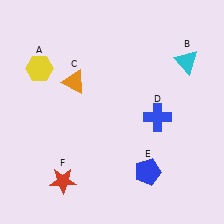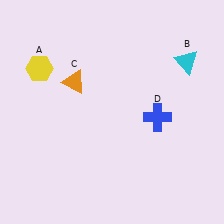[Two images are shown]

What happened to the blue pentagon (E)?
The blue pentagon (E) was removed in Image 2. It was in the bottom-right area of Image 1.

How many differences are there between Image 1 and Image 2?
There are 2 differences between the two images.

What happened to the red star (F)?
The red star (F) was removed in Image 2. It was in the bottom-left area of Image 1.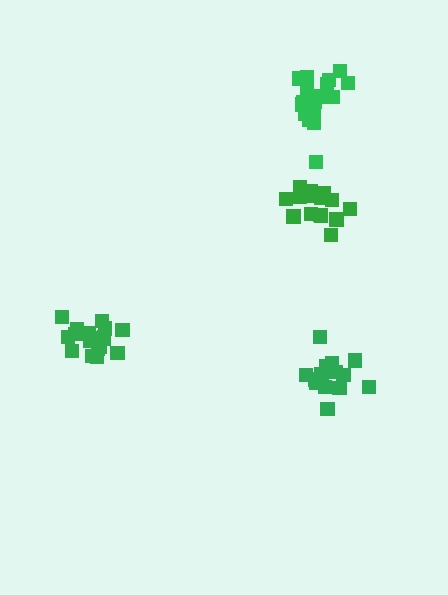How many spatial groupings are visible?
There are 4 spatial groupings.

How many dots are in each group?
Group 1: 15 dots, Group 2: 18 dots, Group 3: 18 dots, Group 4: 15 dots (66 total).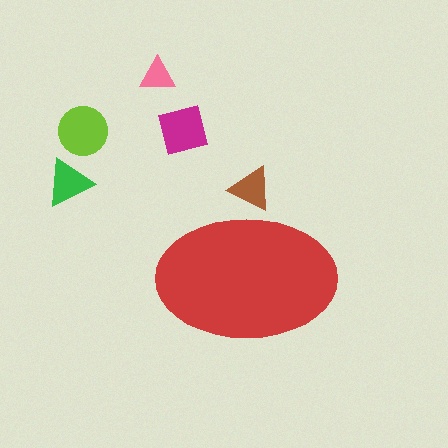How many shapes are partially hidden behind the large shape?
1 shape is partially hidden.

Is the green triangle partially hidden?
No, the green triangle is fully visible.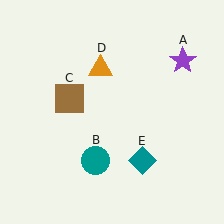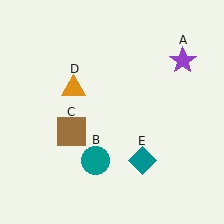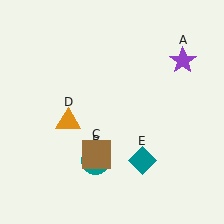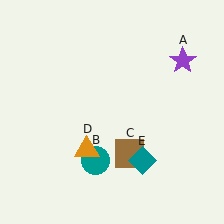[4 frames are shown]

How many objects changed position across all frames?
2 objects changed position: brown square (object C), orange triangle (object D).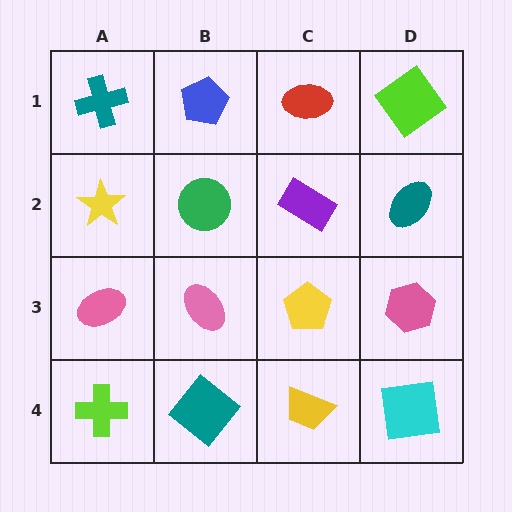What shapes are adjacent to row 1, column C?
A purple rectangle (row 2, column C), a blue pentagon (row 1, column B), a lime diamond (row 1, column D).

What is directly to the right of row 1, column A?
A blue pentagon.